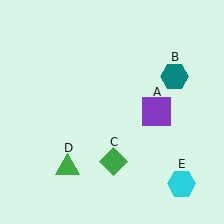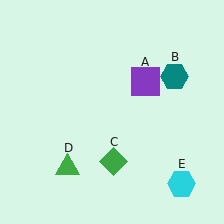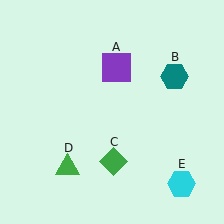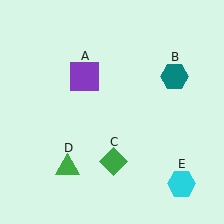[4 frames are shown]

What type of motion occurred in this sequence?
The purple square (object A) rotated counterclockwise around the center of the scene.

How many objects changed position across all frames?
1 object changed position: purple square (object A).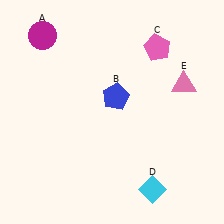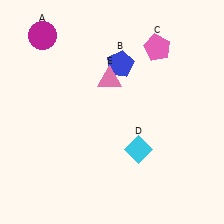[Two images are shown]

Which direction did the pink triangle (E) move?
The pink triangle (E) moved left.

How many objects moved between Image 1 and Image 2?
3 objects moved between the two images.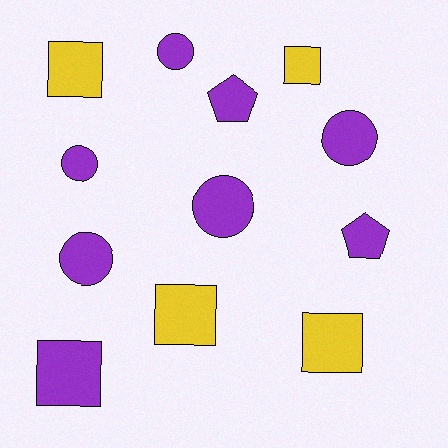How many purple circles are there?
There are 5 purple circles.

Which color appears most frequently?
Purple, with 8 objects.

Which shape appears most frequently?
Circle, with 5 objects.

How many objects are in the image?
There are 12 objects.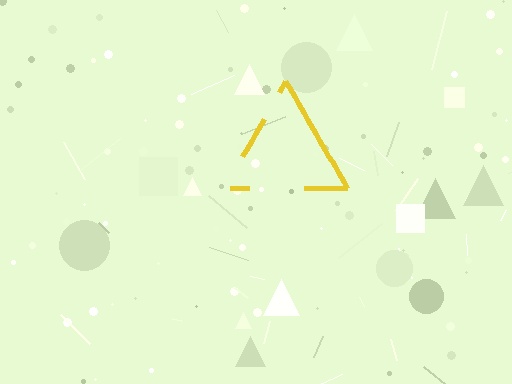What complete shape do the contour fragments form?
The contour fragments form a triangle.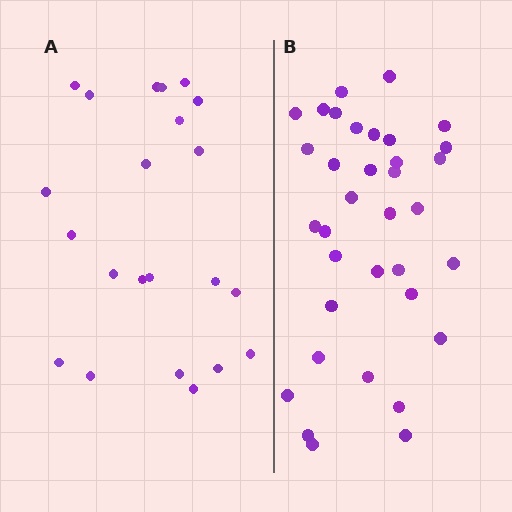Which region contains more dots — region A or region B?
Region B (the right region) has more dots.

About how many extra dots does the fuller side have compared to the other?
Region B has approximately 15 more dots than region A.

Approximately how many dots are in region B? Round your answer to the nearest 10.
About 40 dots. (The exact count is 35, which rounds to 40.)